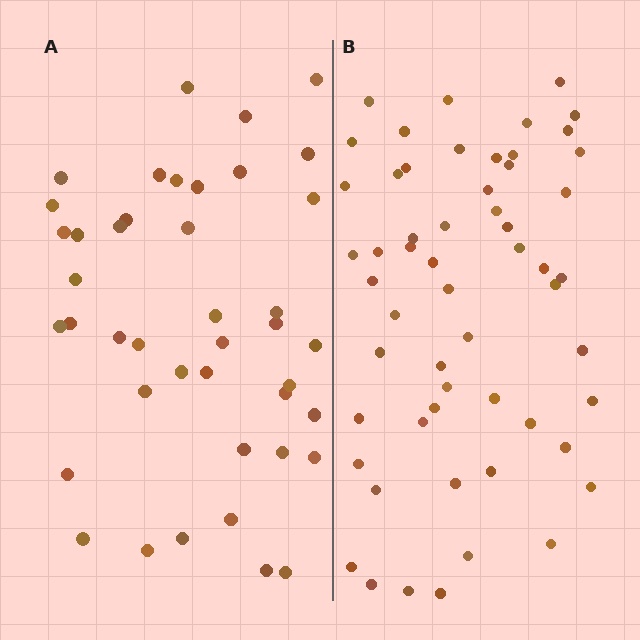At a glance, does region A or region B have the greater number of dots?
Region B (the right region) has more dots.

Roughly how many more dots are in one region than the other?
Region B has approximately 15 more dots than region A.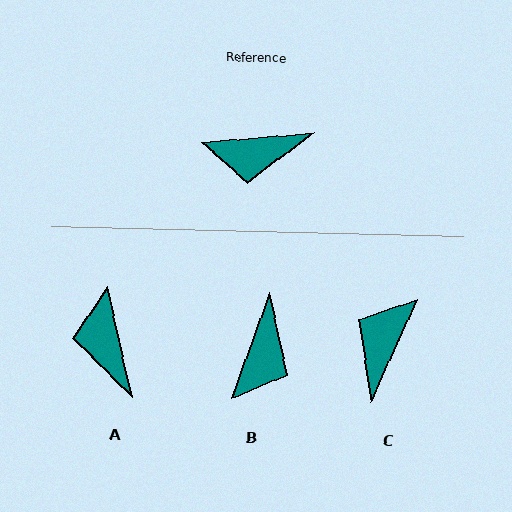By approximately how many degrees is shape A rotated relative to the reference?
Approximately 82 degrees clockwise.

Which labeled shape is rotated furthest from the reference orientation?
C, about 119 degrees away.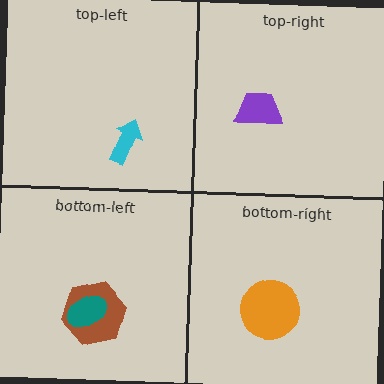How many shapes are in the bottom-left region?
2.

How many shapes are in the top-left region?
1.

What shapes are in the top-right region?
The purple trapezoid.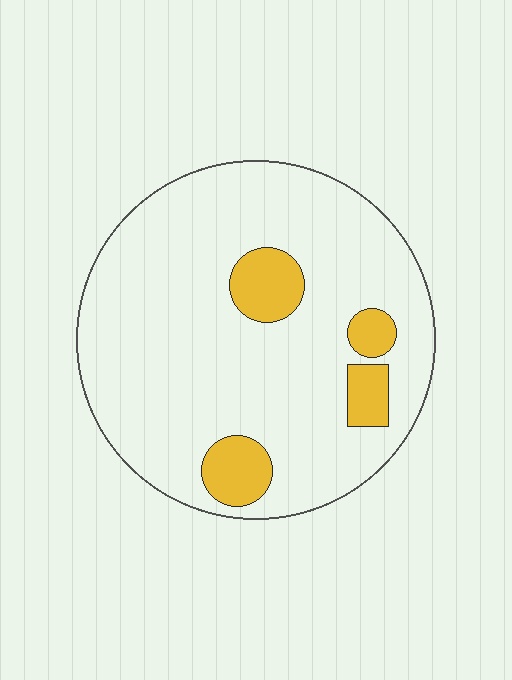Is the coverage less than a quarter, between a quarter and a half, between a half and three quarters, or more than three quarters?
Less than a quarter.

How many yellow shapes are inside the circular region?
4.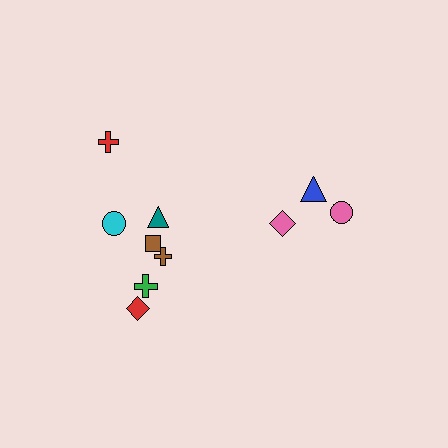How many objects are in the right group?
There are 3 objects.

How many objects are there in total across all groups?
There are 10 objects.